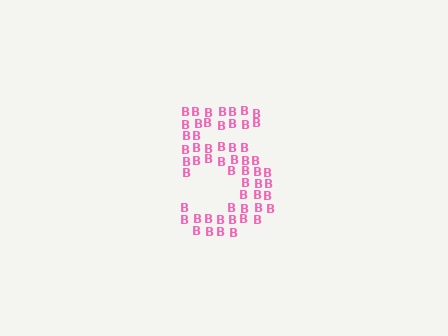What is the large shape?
The large shape is the digit 5.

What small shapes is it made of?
It is made of small letter B's.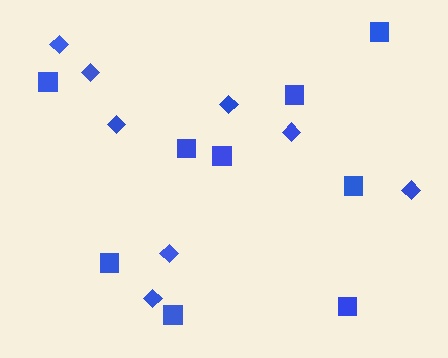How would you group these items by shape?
There are 2 groups: one group of squares (9) and one group of diamonds (8).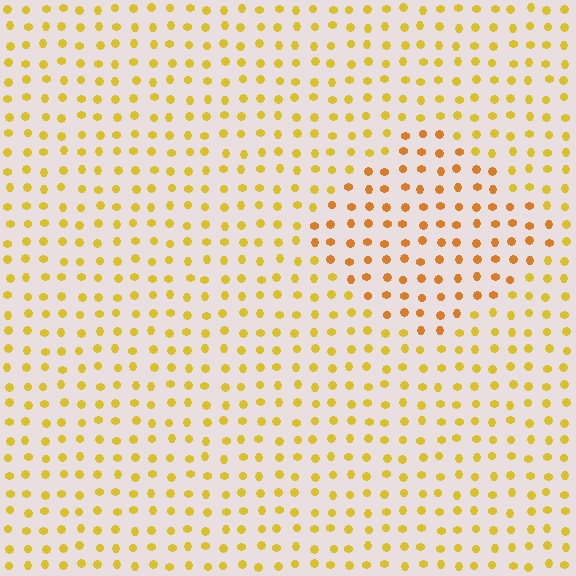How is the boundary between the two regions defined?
The boundary is defined purely by a slight shift in hue (about 23 degrees). Spacing, size, and orientation are identical on both sides.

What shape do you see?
I see a diamond.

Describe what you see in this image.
The image is filled with small yellow elements in a uniform arrangement. A diamond-shaped region is visible where the elements are tinted to a slightly different hue, forming a subtle color boundary.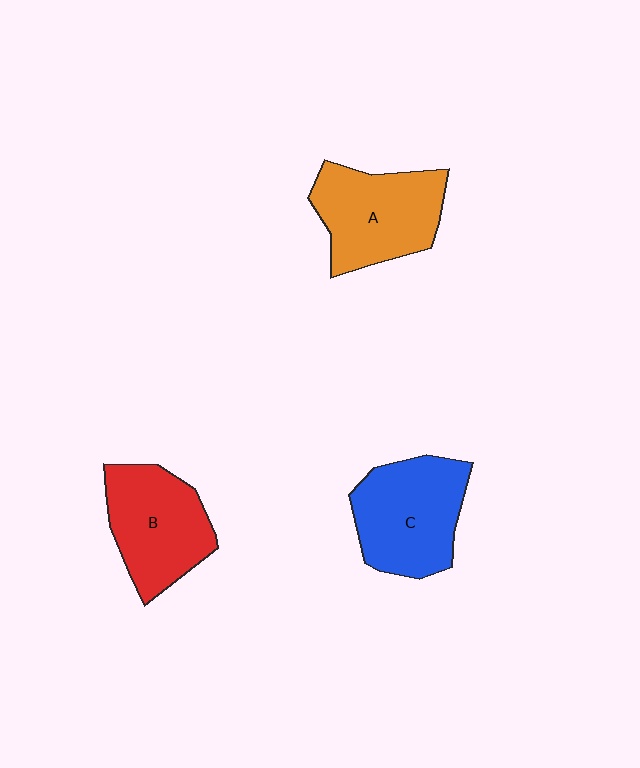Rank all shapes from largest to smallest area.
From largest to smallest: C (blue), A (orange), B (red).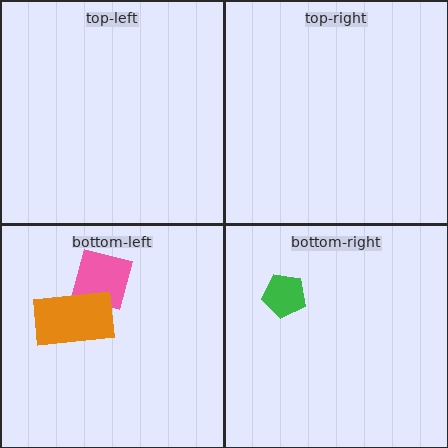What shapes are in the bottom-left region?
The pink square, the orange rectangle.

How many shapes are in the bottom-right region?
1.